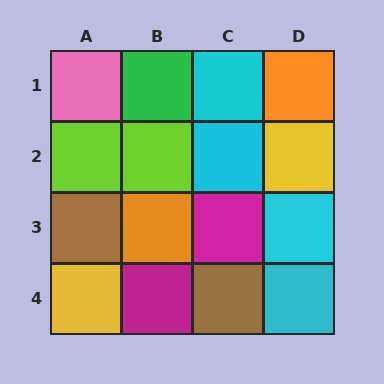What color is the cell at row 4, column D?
Cyan.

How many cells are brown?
2 cells are brown.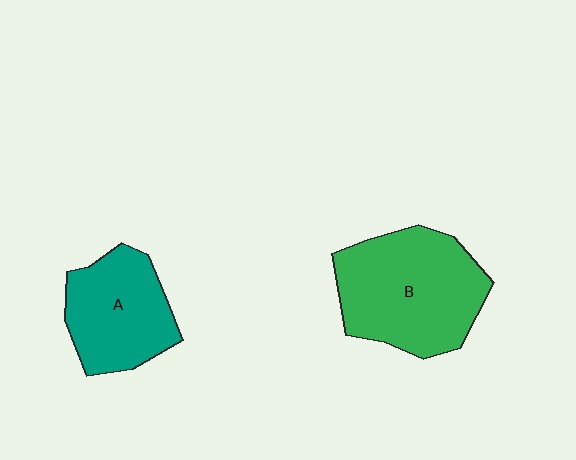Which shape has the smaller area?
Shape A (teal).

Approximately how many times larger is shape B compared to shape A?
Approximately 1.4 times.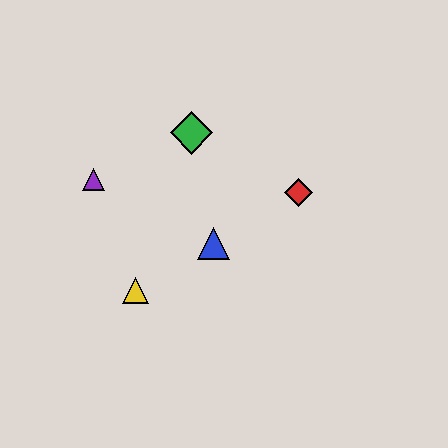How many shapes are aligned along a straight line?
3 shapes (the red diamond, the blue triangle, the yellow triangle) are aligned along a straight line.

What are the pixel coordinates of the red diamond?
The red diamond is at (299, 193).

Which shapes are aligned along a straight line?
The red diamond, the blue triangle, the yellow triangle are aligned along a straight line.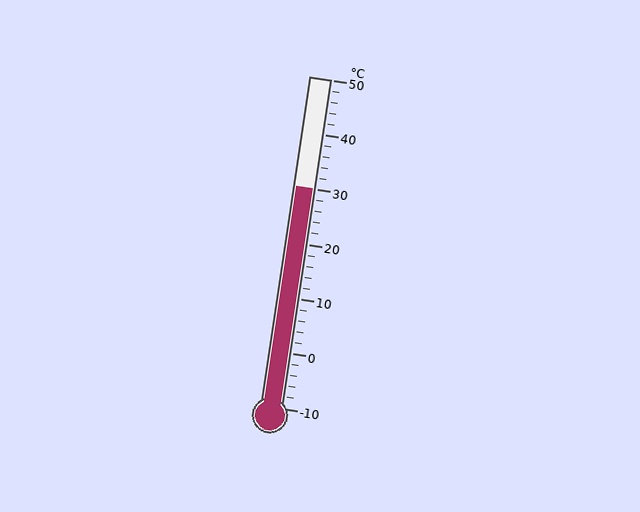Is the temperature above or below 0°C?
The temperature is above 0°C.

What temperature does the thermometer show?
The thermometer shows approximately 30°C.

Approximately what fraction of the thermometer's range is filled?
The thermometer is filled to approximately 65% of its range.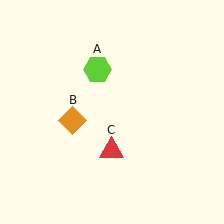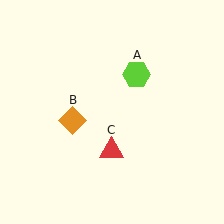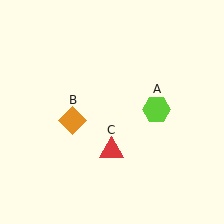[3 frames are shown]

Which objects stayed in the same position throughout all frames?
Orange diamond (object B) and red triangle (object C) remained stationary.